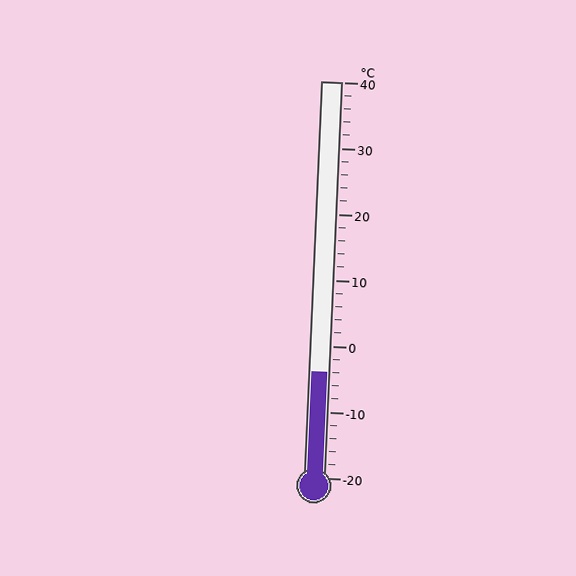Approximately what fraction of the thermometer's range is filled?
The thermometer is filled to approximately 25% of its range.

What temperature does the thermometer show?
The thermometer shows approximately -4°C.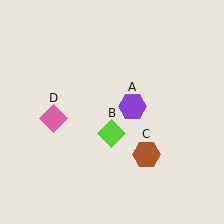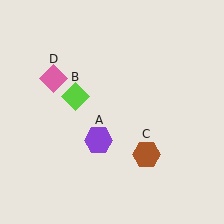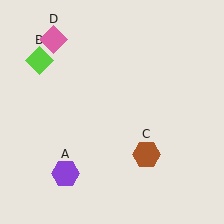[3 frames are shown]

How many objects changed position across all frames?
3 objects changed position: purple hexagon (object A), lime diamond (object B), pink diamond (object D).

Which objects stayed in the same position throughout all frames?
Brown hexagon (object C) remained stationary.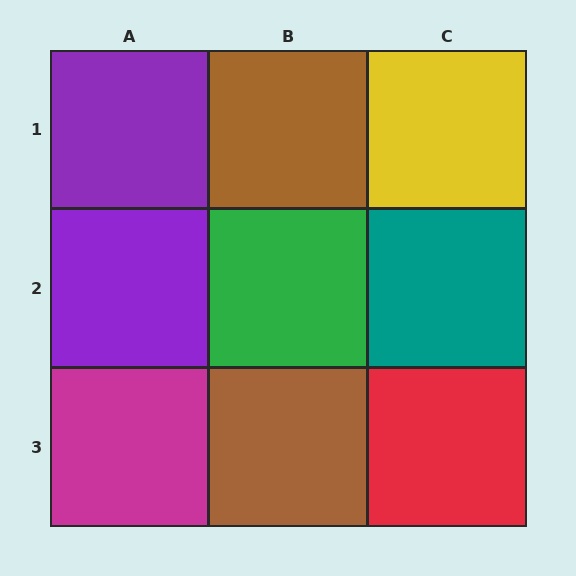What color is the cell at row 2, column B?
Green.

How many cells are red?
1 cell is red.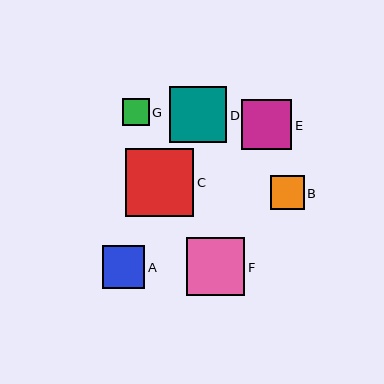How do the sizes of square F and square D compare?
Square F and square D are approximately the same size.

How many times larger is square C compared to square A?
Square C is approximately 1.6 times the size of square A.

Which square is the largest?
Square C is the largest with a size of approximately 69 pixels.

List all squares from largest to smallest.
From largest to smallest: C, F, D, E, A, B, G.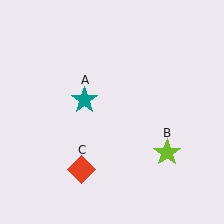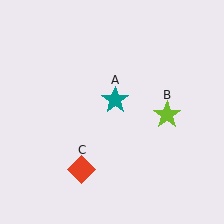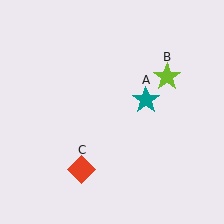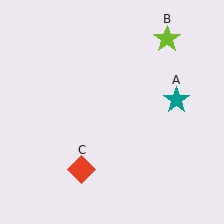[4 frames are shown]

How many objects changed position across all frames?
2 objects changed position: teal star (object A), lime star (object B).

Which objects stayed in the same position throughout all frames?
Red diamond (object C) remained stationary.